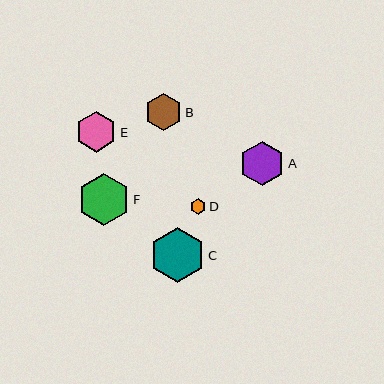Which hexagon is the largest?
Hexagon C is the largest with a size of approximately 55 pixels.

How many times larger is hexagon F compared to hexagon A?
Hexagon F is approximately 1.2 times the size of hexagon A.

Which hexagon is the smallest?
Hexagon D is the smallest with a size of approximately 16 pixels.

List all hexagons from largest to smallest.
From largest to smallest: C, F, A, E, B, D.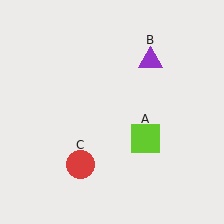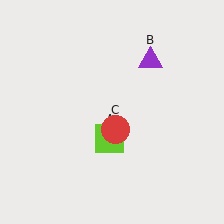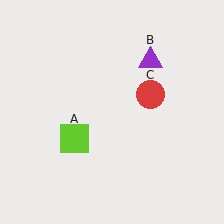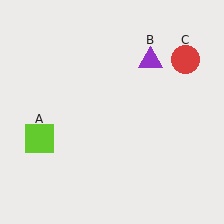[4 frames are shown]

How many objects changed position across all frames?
2 objects changed position: lime square (object A), red circle (object C).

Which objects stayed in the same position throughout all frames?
Purple triangle (object B) remained stationary.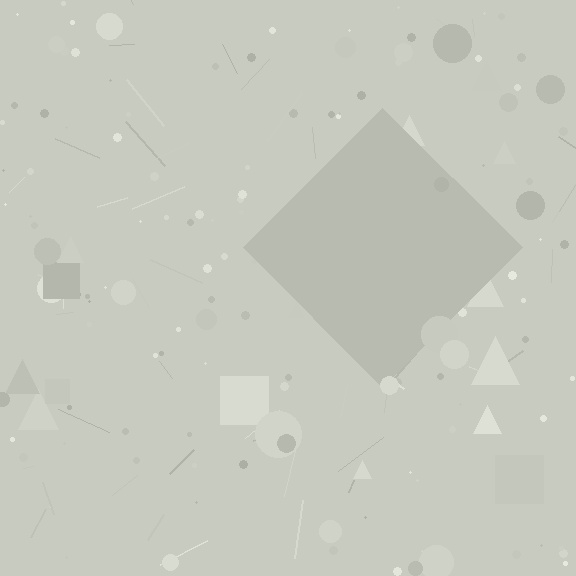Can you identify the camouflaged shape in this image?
The camouflaged shape is a diamond.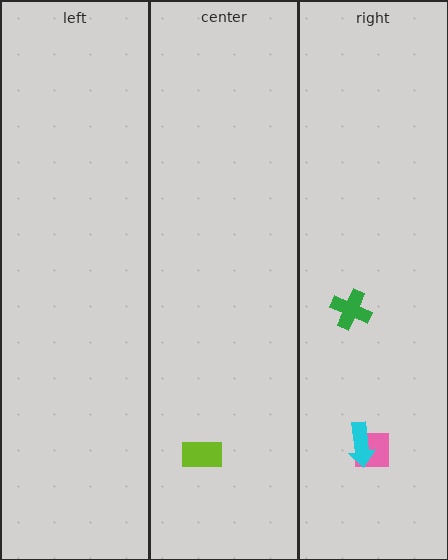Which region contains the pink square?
The right region.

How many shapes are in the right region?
3.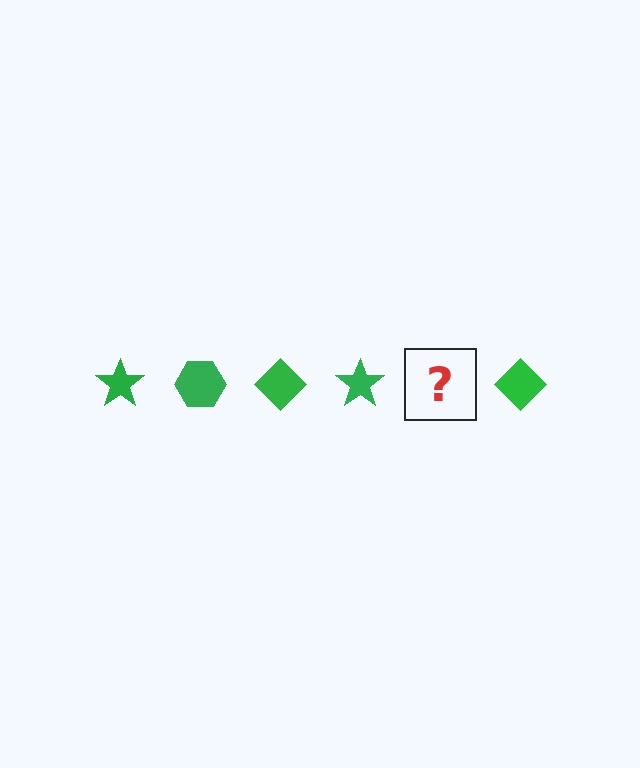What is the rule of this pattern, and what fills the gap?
The rule is that the pattern cycles through star, hexagon, diamond shapes in green. The gap should be filled with a green hexagon.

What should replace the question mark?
The question mark should be replaced with a green hexagon.